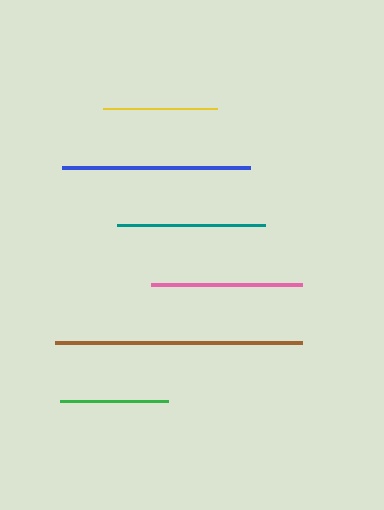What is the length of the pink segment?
The pink segment is approximately 151 pixels long.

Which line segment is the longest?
The brown line is the longest at approximately 247 pixels.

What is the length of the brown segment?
The brown segment is approximately 247 pixels long.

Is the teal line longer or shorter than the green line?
The teal line is longer than the green line.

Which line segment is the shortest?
The green line is the shortest at approximately 109 pixels.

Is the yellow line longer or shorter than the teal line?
The teal line is longer than the yellow line.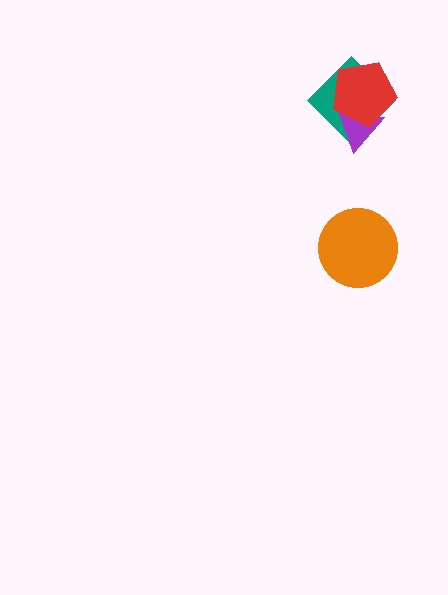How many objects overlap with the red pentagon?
2 objects overlap with the red pentagon.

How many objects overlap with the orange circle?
0 objects overlap with the orange circle.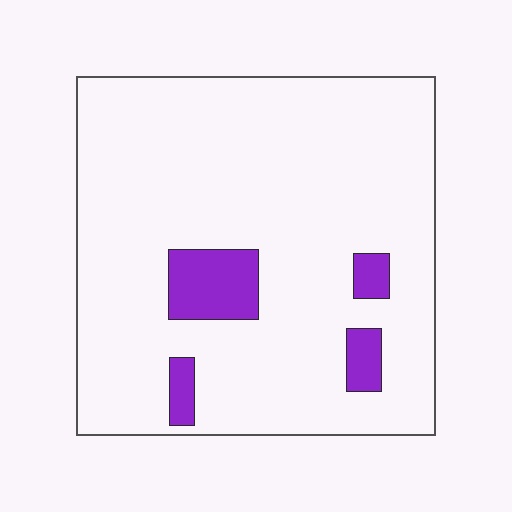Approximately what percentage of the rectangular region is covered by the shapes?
Approximately 10%.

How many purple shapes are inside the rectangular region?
4.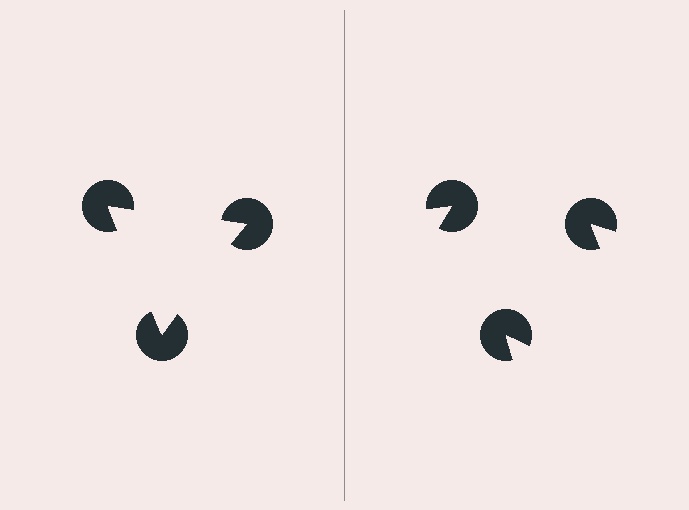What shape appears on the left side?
An illusory triangle.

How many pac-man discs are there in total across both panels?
6 — 3 on each side.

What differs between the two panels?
The pac-man discs are positioned identically on both sides; only the wedge orientations differ. On the left they align to a triangle; on the right they are misaligned.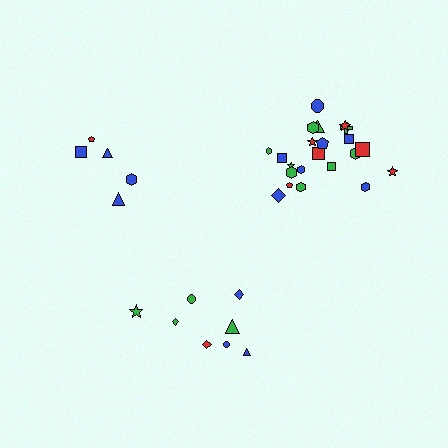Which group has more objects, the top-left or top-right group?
The top-right group.